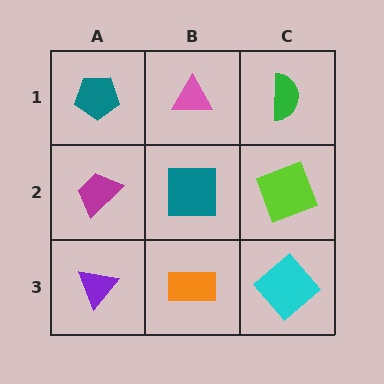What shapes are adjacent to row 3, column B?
A teal square (row 2, column B), a purple triangle (row 3, column A), a cyan diamond (row 3, column C).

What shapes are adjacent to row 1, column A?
A magenta trapezoid (row 2, column A), a pink triangle (row 1, column B).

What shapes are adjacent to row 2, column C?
A green semicircle (row 1, column C), a cyan diamond (row 3, column C), a teal square (row 2, column B).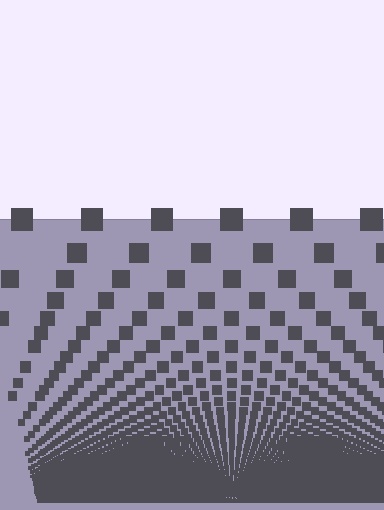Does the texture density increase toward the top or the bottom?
Density increases toward the bottom.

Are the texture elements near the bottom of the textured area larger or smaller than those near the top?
Smaller. The gradient is inverted — elements near the bottom are smaller and denser.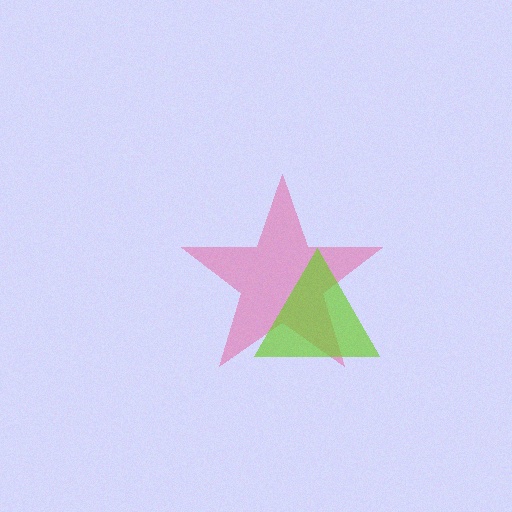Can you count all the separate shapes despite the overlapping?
Yes, there are 2 separate shapes.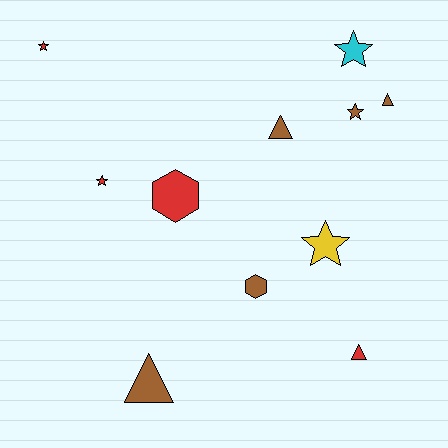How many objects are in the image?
There are 11 objects.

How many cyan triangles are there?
There are no cyan triangles.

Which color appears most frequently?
Brown, with 5 objects.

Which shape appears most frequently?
Star, with 5 objects.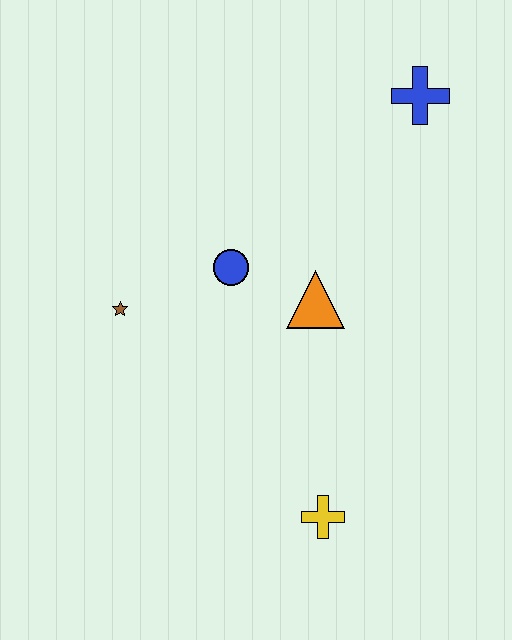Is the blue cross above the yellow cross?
Yes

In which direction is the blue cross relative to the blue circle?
The blue cross is to the right of the blue circle.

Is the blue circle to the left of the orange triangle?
Yes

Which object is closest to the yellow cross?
The orange triangle is closest to the yellow cross.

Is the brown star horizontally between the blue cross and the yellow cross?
No